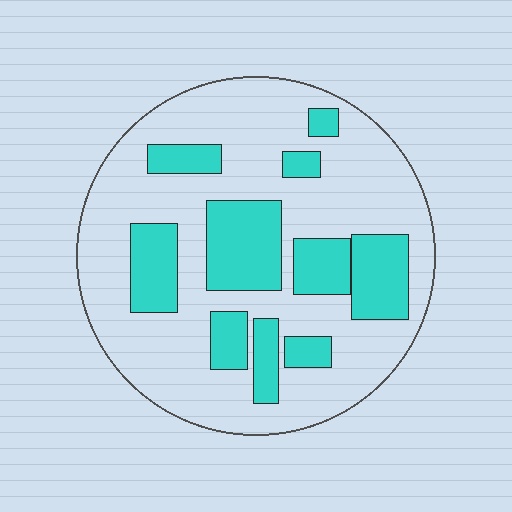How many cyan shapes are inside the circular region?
10.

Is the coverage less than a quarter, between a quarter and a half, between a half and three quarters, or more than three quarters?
Between a quarter and a half.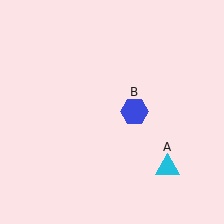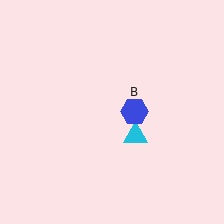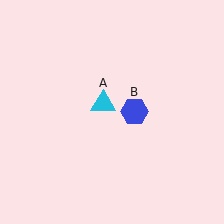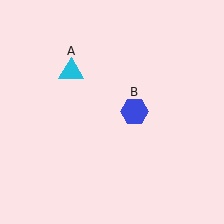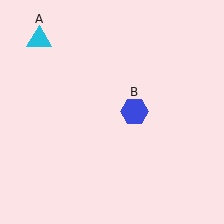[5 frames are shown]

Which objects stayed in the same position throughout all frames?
Blue hexagon (object B) remained stationary.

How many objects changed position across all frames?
1 object changed position: cyan triangle (object A).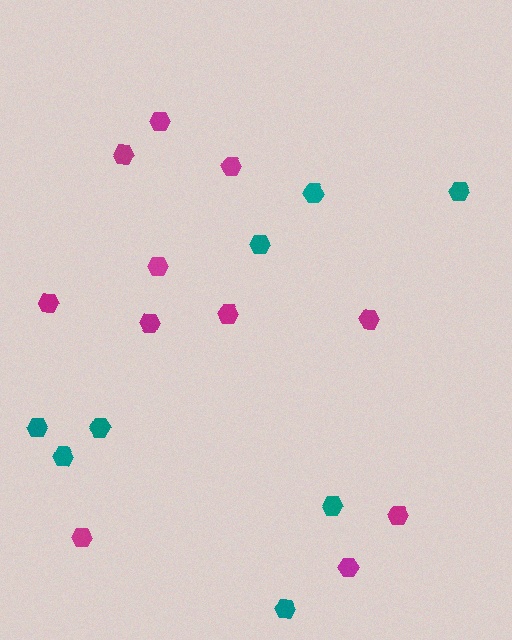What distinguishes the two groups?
There are 2 groups: one group of teal hexagons (8) and one group of magenta hexagons (11).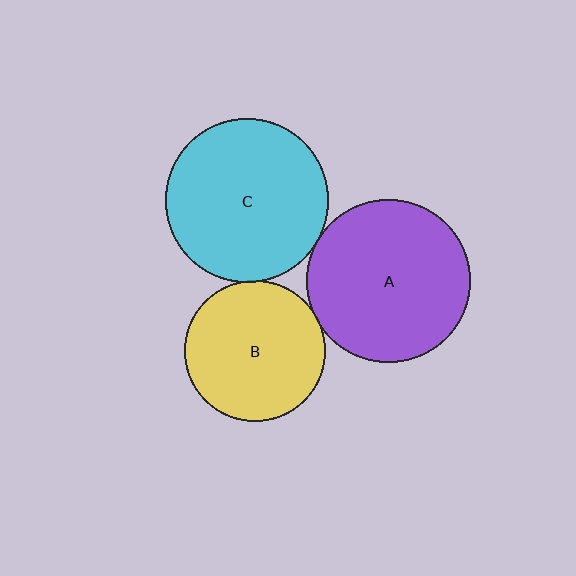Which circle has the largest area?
Circle C (cyan).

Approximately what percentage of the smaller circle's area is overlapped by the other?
Approximately 5%.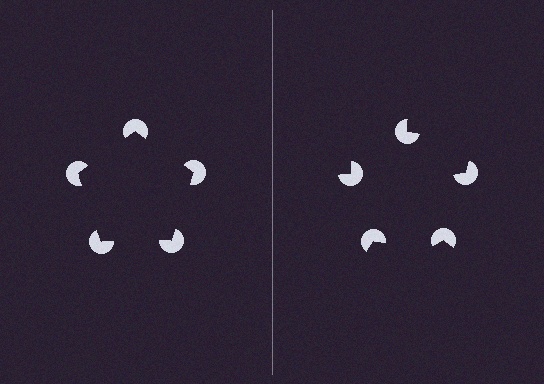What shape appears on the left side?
An illusory pentagon.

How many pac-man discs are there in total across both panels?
10 — 5 on each side.